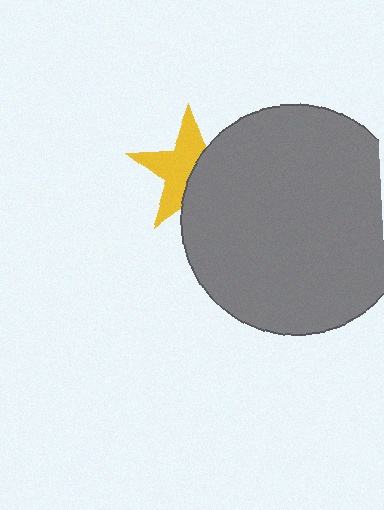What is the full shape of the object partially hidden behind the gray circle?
The partially hidden object is a yellow star.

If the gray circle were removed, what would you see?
You would see the complete yellow star.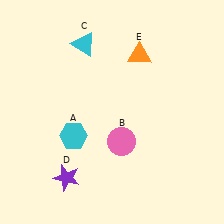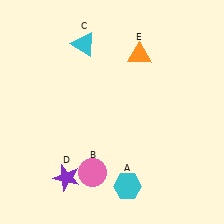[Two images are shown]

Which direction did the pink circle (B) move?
The pink circle (B) moved down.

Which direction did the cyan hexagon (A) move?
The cyan hexagon (A) moved right.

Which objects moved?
The objects that moved are: the cyan hexagon (A), the pink circle (B).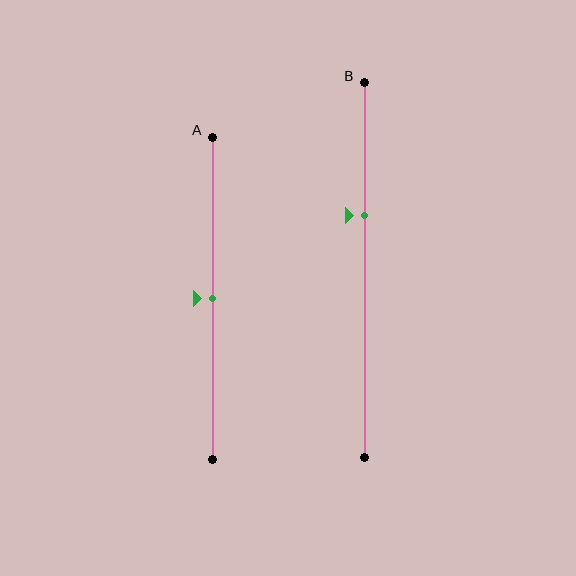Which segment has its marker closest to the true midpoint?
Segment A has its marker closest to the true midpoint.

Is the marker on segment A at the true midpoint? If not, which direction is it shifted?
Yes, the marker on segment A is at the true midpoint.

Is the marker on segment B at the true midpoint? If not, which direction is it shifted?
No, the marker on segment B is shifted upward by about 15% of the segment length.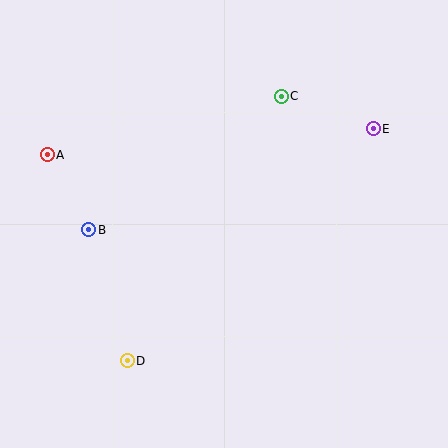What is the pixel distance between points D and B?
The distance between D and B is 137 pixels.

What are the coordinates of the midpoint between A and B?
The midpoint between A and B is at (68, 192).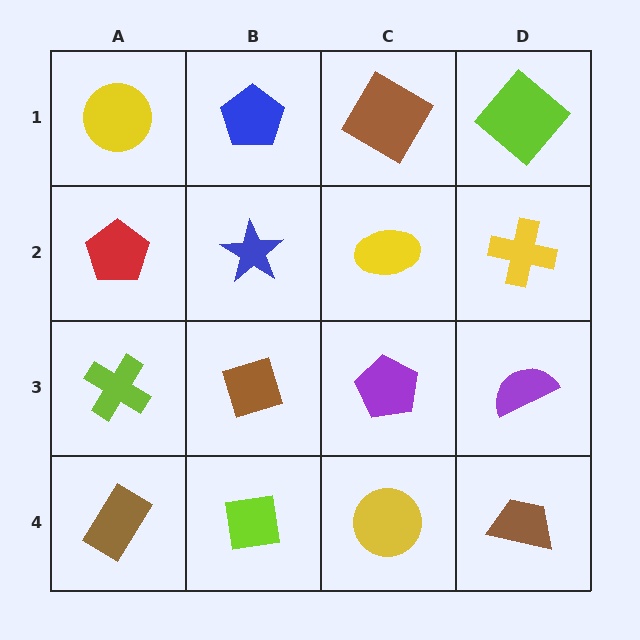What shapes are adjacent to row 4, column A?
A lime cross (row 3, column A), a lime square (row 4, column B).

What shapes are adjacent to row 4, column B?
A brown diamond (row 3, column B), a brown rectangle (row 4, column A), a yellow circle (row 4, column C).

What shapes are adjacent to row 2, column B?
A blue pentagon (row 1, column B), a brown diamond (row 3, column B), a red pentagon (row 2, column A), a yellow ellipse (row 2, column C).